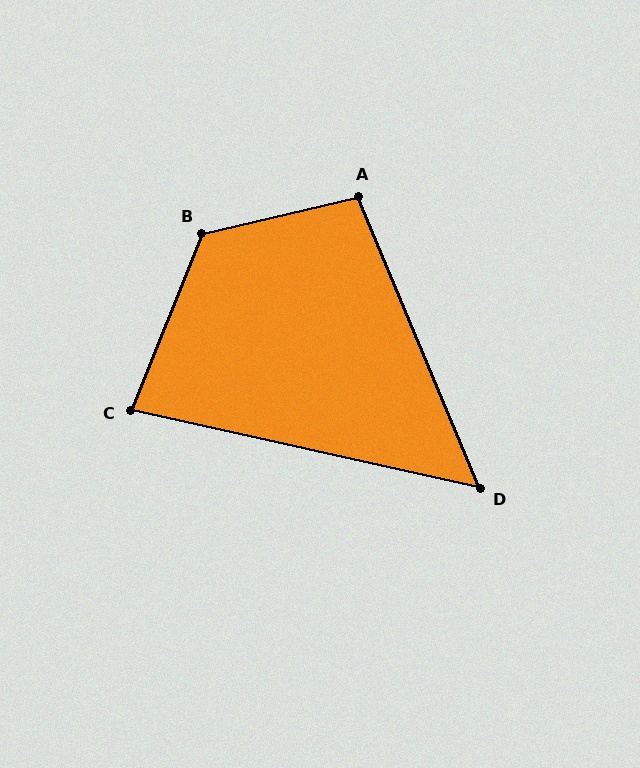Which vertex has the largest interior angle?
B, at approximately 125 degrees.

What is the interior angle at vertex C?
Approximately 81 degrees (acute).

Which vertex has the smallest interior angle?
D, at approximately 55 degrees.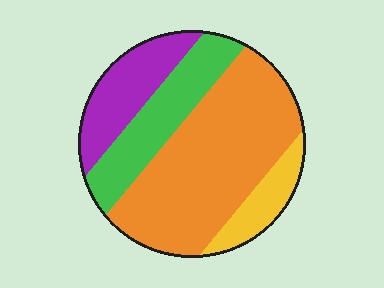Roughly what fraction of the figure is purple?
Purple takes up less than a quarter of the figure.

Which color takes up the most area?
Orange, at roughly 50%.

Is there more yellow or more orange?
Orange.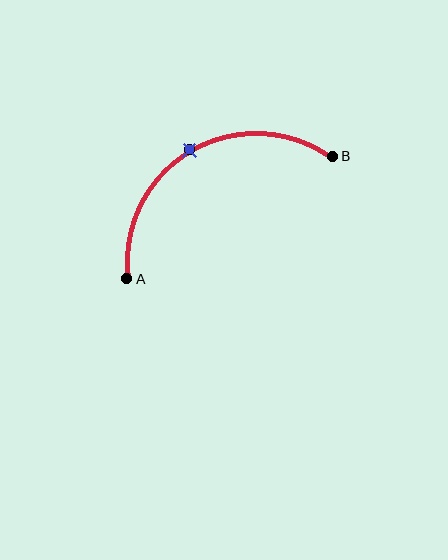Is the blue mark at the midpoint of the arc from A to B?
Yes. The blue mark lies on the arc at equal arc-length from both A and B — it is the arc midpoint.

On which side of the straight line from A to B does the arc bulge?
The arc bulges above the straight line connecting A and B.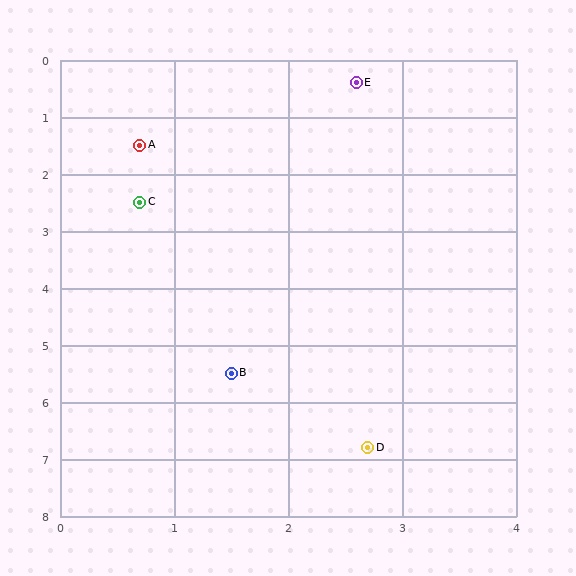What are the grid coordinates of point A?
Point A is at approximately (0.7, 1.5).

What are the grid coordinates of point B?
Point B is at approximately (1.5, 5.5).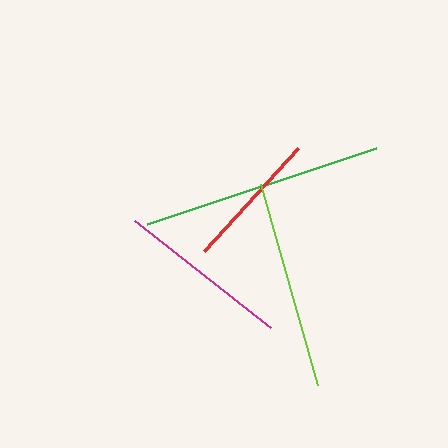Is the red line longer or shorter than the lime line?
The lime line is longer than the red line.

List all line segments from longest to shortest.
From longest to shortest: green, lime, magenta, red.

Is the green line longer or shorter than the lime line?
The green line is longer than the lime line.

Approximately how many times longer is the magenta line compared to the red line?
The magenta line is approximately 1.2 times the length of the red line.